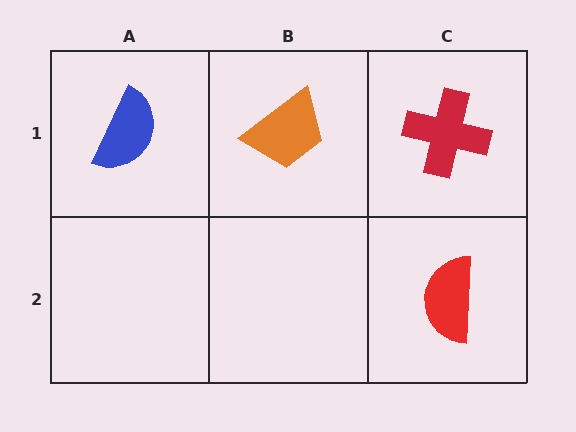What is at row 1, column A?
A blue semicircle.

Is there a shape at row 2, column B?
No, that cell is empty.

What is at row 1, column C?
A red cross.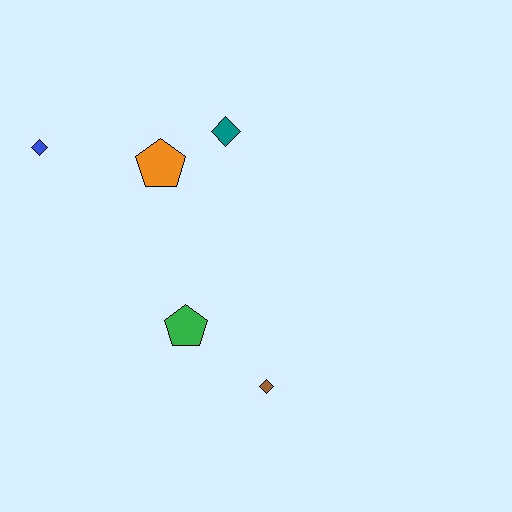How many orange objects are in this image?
There is 1 orange object.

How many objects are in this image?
There are 5 objects.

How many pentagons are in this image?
There are 2 pentagons.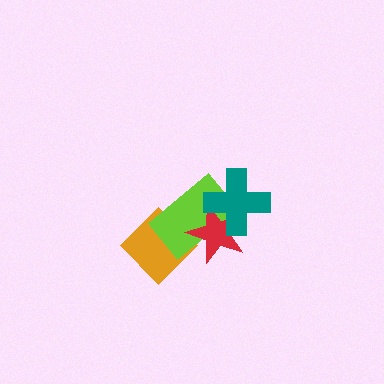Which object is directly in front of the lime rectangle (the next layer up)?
The red star is directly in front of the lime rectangle.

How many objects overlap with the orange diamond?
2 objects overlap with the orange diamond.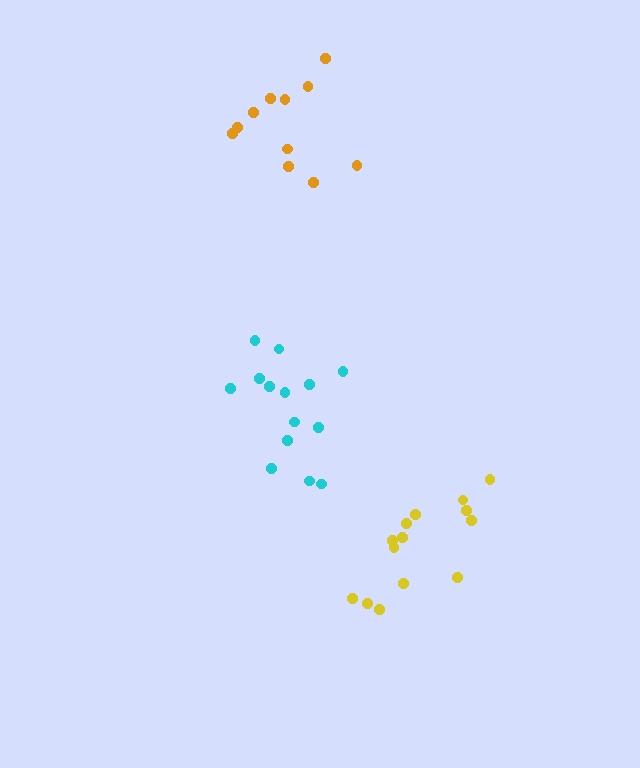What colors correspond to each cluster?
The clusters are colored: orange, yellow, cyan.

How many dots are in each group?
Group 1: 11 dots, Group 2: 14 dots, Group 3: 14 dots (39 total).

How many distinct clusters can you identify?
There are 3 distinct clusters.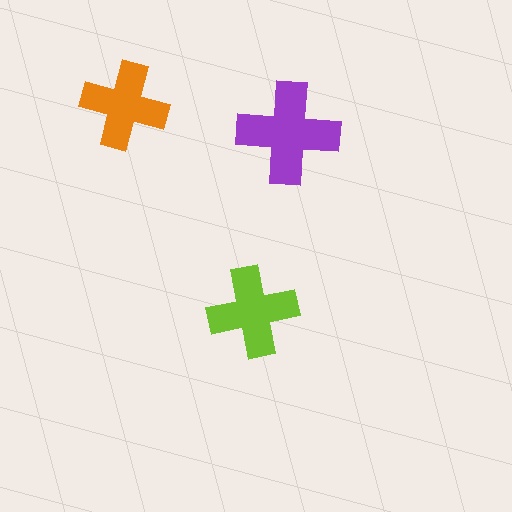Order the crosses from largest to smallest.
the purple one, the lime one, the orange one.